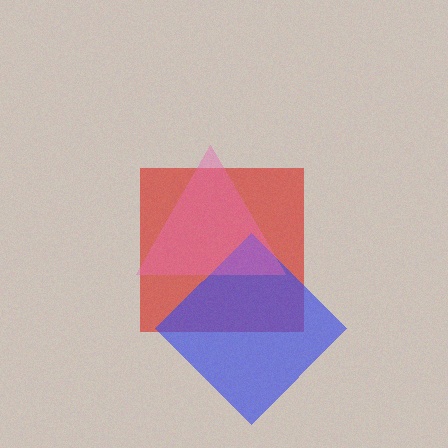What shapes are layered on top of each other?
The layered shapes are: a red square, a blue diamond, a pink triangle.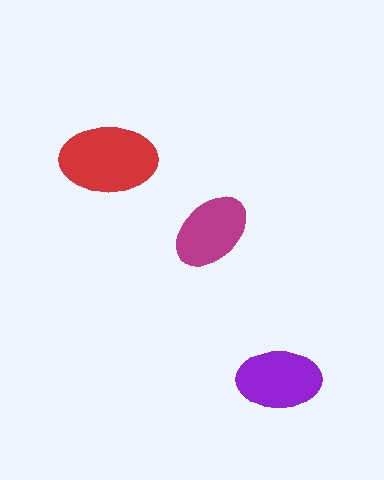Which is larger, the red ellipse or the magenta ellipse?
The red one.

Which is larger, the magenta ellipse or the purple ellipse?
The purple one.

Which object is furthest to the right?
The purple ellipse is rightmost.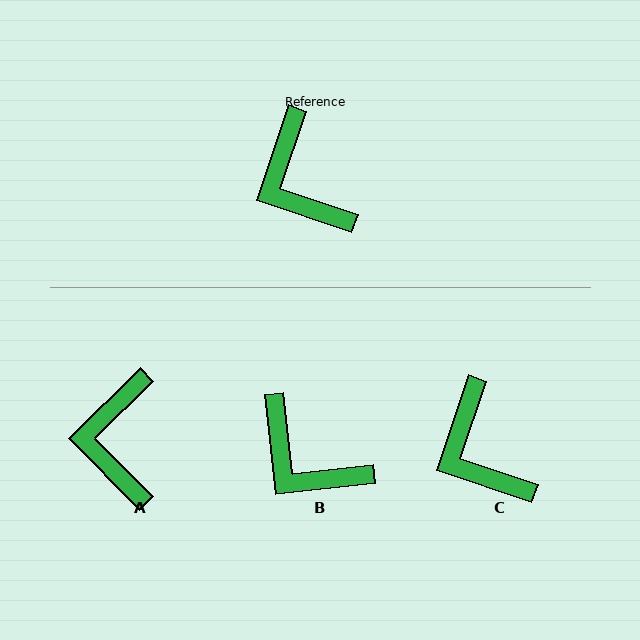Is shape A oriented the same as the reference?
No, it is off by about 27 degrees.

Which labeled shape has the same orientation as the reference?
C.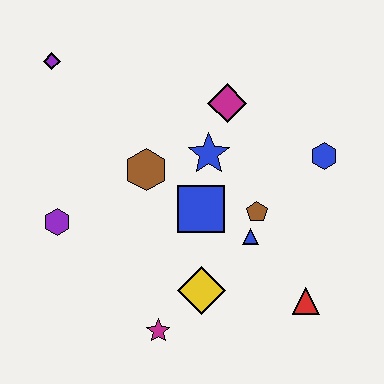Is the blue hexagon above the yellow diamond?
Yes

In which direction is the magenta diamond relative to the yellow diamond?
The magenta diamond is above the yellow diamond.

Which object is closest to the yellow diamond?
The magenta star is closest to the yellow diamond.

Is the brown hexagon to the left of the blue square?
Yes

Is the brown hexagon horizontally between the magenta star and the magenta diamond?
No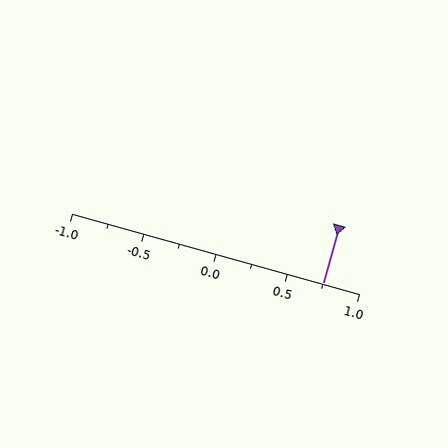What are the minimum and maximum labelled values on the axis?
The axis runs from -1.0 to 1.0.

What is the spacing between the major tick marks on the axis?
The major ticks are spaced 0.5 apart.